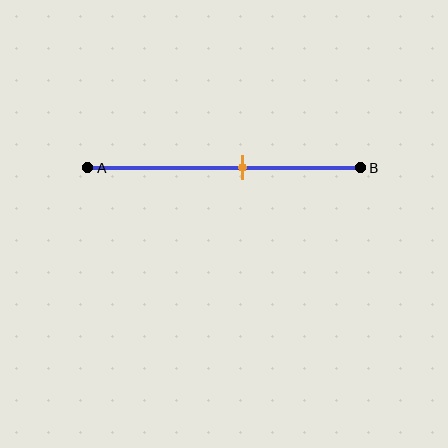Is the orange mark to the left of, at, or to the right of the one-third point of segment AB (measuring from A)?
The orange mark is to the right of the one-third point of segment AB.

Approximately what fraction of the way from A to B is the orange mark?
The orange mark is approximately 55% of the way from A to B.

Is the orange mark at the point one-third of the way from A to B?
No, the mark is at about 55% from A, not at the 33% one-third point.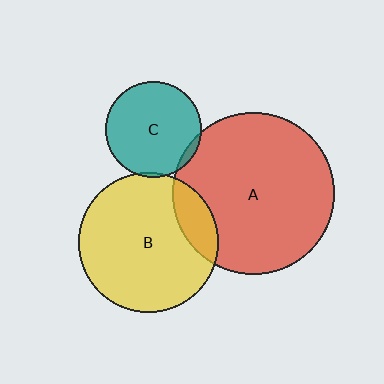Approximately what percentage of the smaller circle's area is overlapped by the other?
Approximately 5%.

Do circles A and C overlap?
Yes.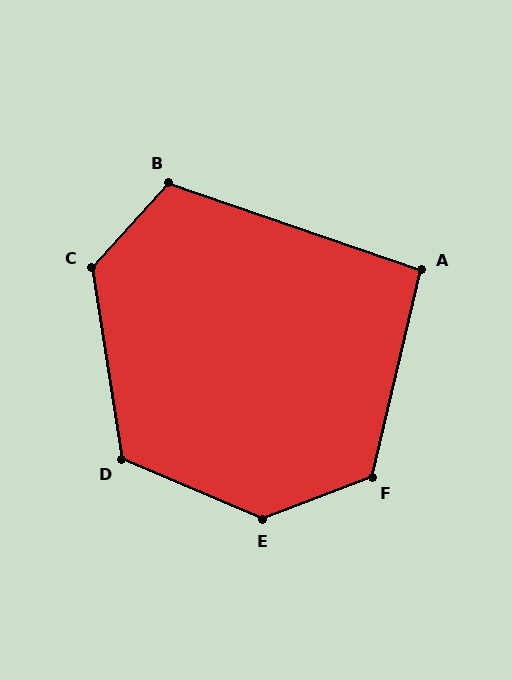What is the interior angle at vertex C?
Approximately 129 degrees (obtuse).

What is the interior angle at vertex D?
Approximately 122 degrees (obtuse).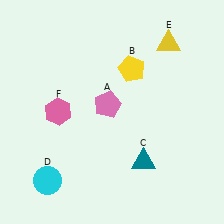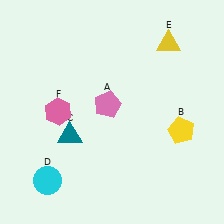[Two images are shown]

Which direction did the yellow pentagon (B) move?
The yellow pentagon (B) moved down.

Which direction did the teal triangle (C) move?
The teal triangle (C) moved left.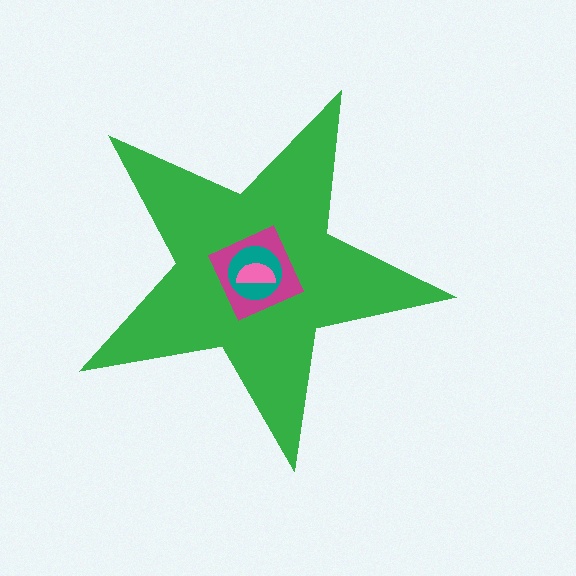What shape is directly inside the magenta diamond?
The teal circle.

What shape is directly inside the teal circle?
The pink semicircle.